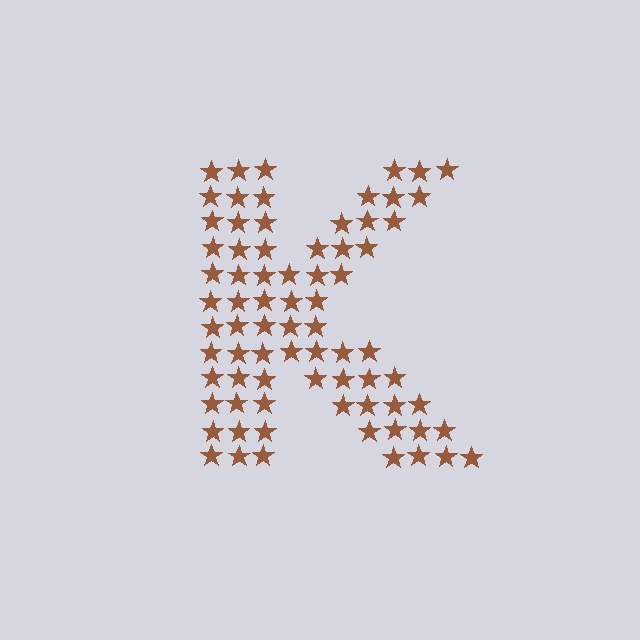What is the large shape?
The large shape is the letter K.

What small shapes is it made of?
It is made of small stars.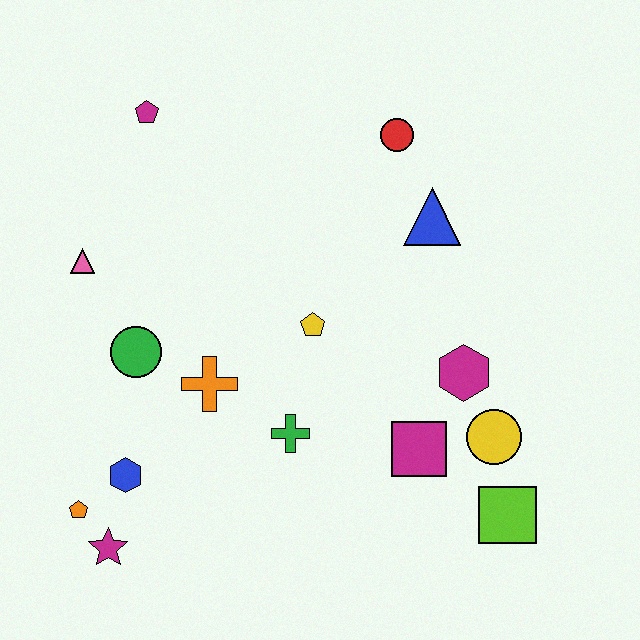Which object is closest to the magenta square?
The yellow circle is closest to the magenta square.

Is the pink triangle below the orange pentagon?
No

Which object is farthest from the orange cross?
The lime square is farthest from the orange cross.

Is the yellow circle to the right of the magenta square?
Yes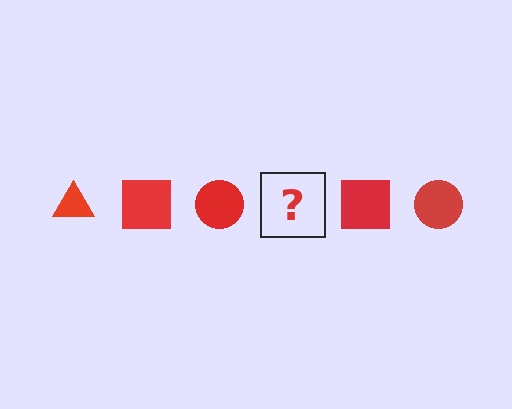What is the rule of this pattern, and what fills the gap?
The rule is that the pattern cycles through triangle, square, circle shapes in red. The gap should be filled with a red triangle.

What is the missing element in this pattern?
The missing element is a red triangle.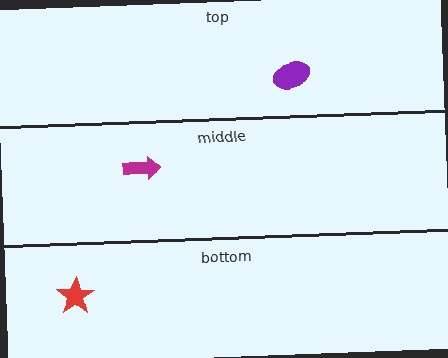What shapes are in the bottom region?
The red star.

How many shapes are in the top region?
1.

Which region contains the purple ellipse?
The top region.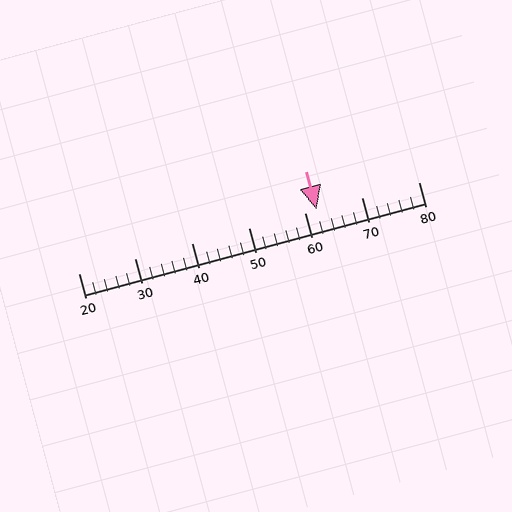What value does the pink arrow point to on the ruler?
The pink arrow points to approximately 62.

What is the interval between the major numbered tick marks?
The major tick marks are spaced 10 units apart.